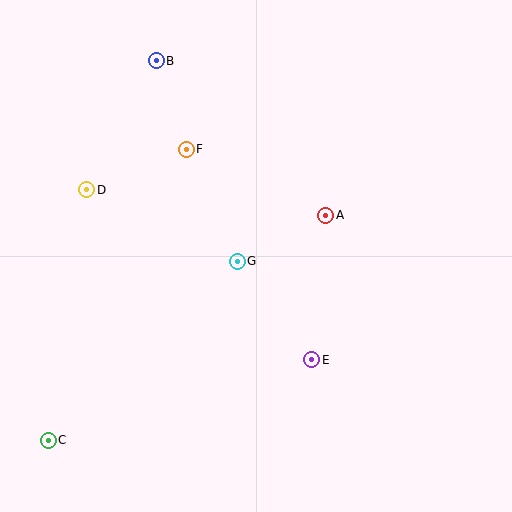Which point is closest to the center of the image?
Point G at (237, 261) is closest to the center.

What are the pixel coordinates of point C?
Point C is at (48, 440).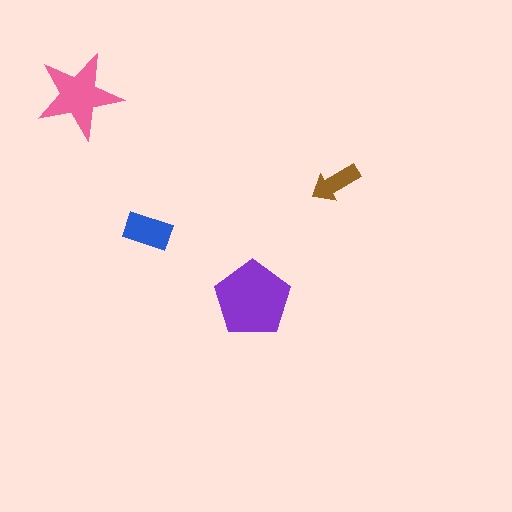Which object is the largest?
The purple pentagon.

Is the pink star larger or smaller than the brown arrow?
Larger.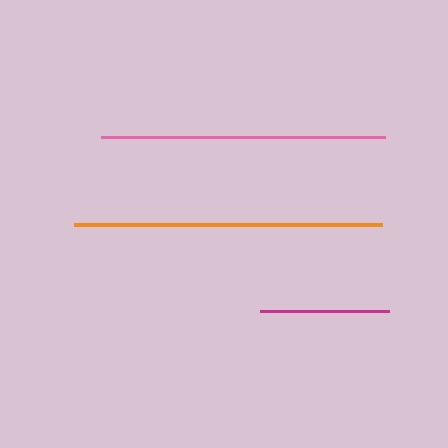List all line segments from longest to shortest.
From longest to shortest: orange, pink, magenta.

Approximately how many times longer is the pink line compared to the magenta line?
The pink line is approximately 2.2 times the length of the magenta line.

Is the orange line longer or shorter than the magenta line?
The orange line is longer than the magenta line.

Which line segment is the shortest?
The magenta line is the shortest at approximately 129 pixels.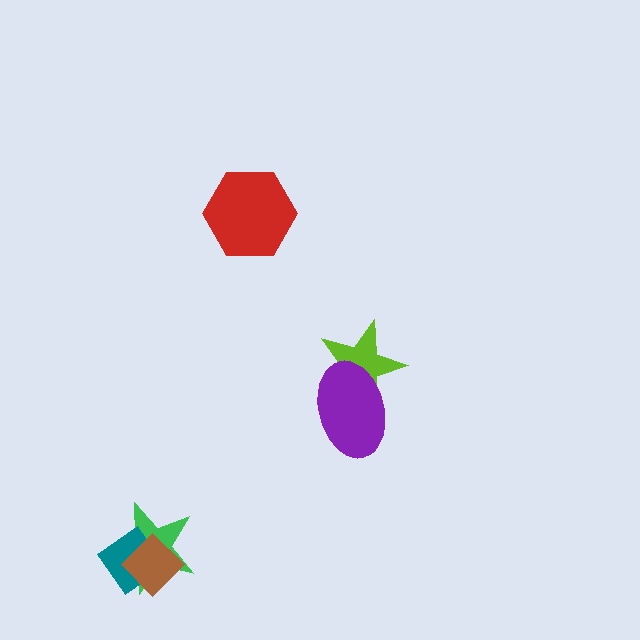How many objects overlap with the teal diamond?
2 objects overlap with the teal diamond.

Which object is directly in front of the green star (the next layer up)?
The teal diamond is directly in front of the green star.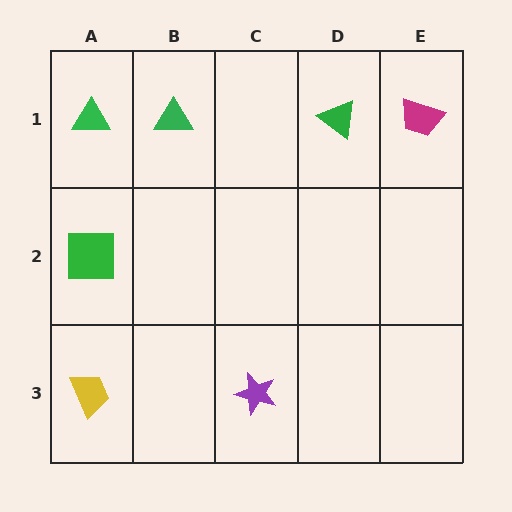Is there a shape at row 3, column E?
No, that cell is empty.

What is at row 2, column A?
A green square.